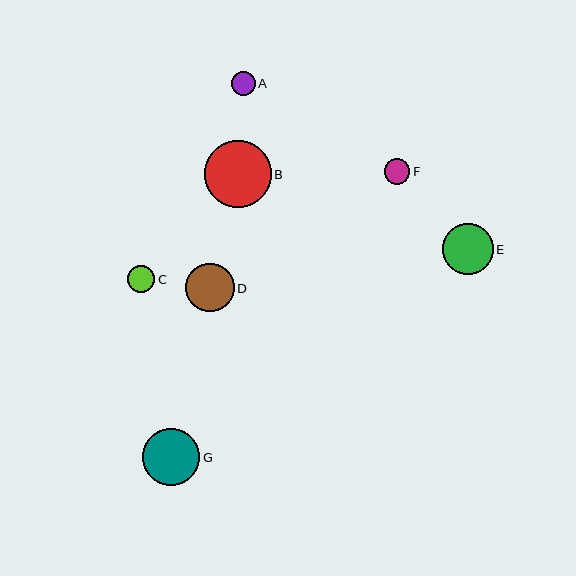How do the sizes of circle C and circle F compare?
Circle C and circle F are approximately the same size.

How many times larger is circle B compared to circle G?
Circle B is approximately 1.2 times the size of circle G.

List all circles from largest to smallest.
From largest to smallest: B, G, E, D, C, F, A.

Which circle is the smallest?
Circle A is the smallest with a size of approximately 24 pixels.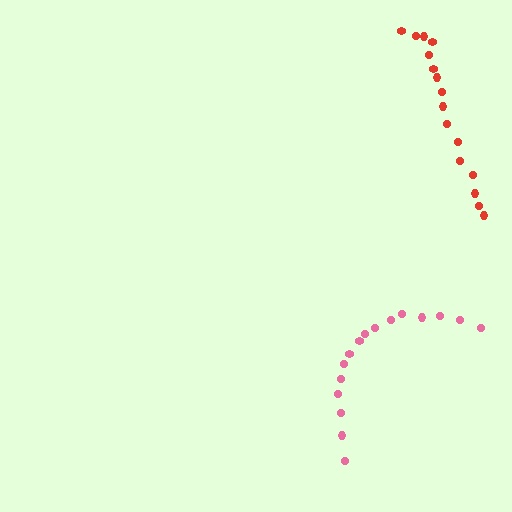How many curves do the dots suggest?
There are 2 distinct paths.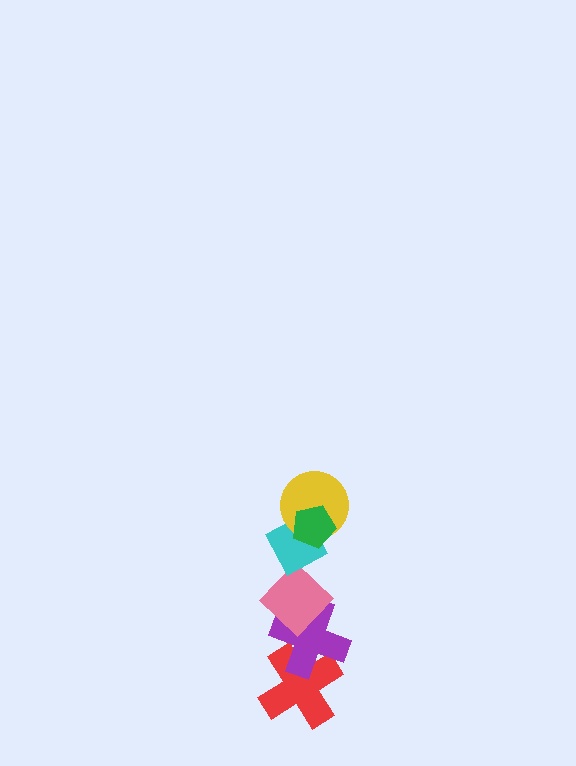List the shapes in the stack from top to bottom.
From top to bottom: the green pentagon, the yellow circle, the cyan diamond, the pink diamond, the purple cross, the red cross.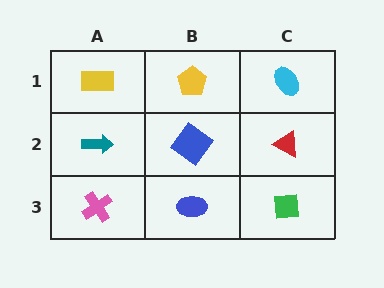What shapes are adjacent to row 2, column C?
A cyan ellipse (row 1, column C), a green square (row 3, column C), a blue diamond (row 2, column B).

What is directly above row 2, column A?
A yellow rectangle.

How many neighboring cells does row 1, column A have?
2.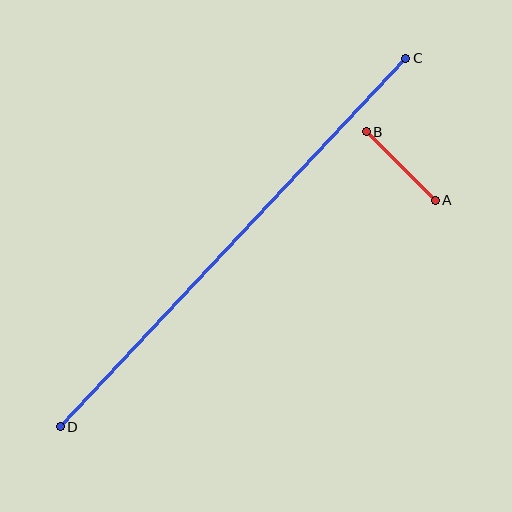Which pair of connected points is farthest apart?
Points C and D are farthest apart.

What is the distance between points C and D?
The distance is approximately 505 pixels.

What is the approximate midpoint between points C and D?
The midpoint is at approximately (233, 243) pixels.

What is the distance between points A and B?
The distance is approximately 97 pixels.